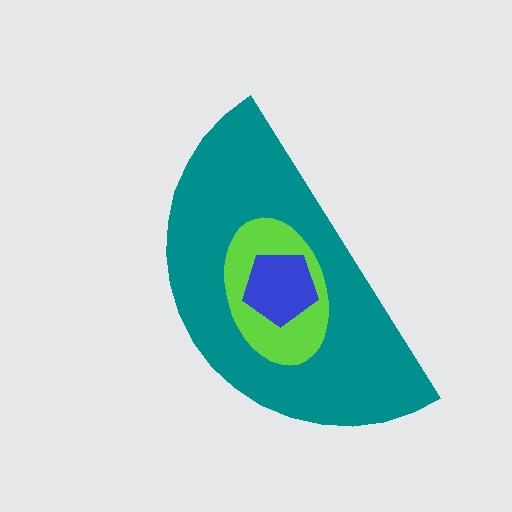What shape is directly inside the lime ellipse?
The blue pentagon.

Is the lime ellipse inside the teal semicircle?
Yes.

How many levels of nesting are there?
3.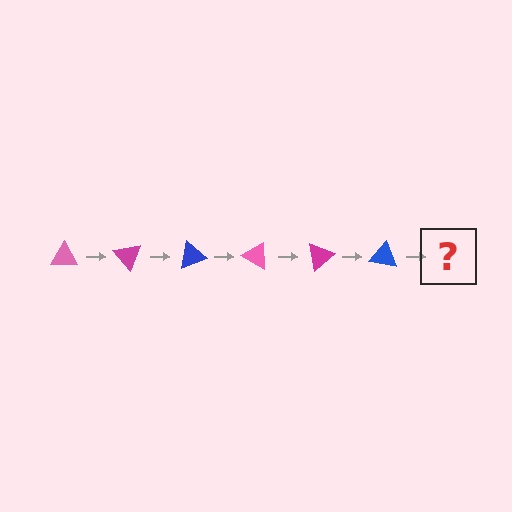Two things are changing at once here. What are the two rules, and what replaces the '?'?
The two rules are that it rotates 50 degrees each step and the color cycles through pink, magenta, and blue. The '?' should be a pink triangle, rotated 300 degrees from the start.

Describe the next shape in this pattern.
It should be a pink triangle, rotated 300 degrees from the start.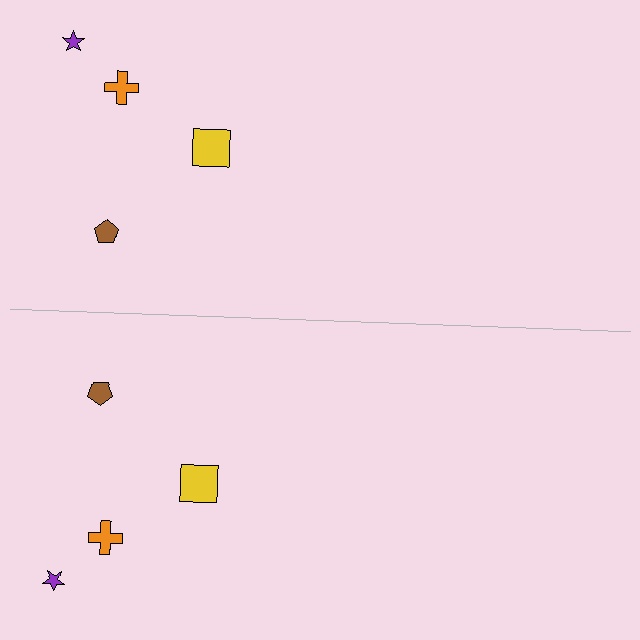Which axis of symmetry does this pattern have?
The pattern has a horizontal axis of symmetry running through the center of the image.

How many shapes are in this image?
There are 8 shapes in this image.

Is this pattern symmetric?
Yes, this pattern has bilateral (reflection) symmetry.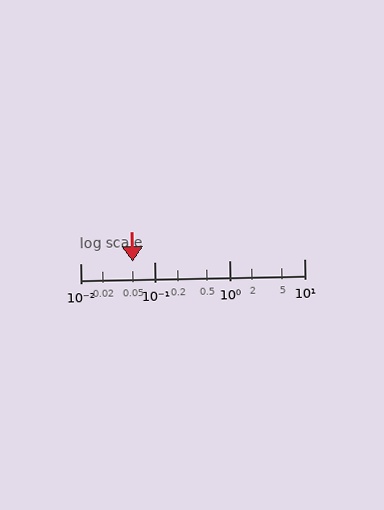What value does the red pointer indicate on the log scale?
The pointer indicates approximately 0.051.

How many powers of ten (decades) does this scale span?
The scale spans 3 decades, from 0.01 to 10.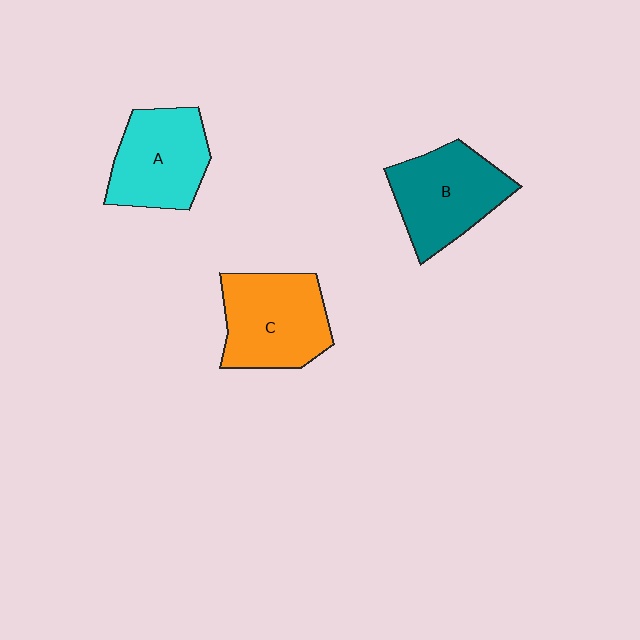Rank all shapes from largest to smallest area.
From largest to smallest: C (orange), B (teal), A (cyan).